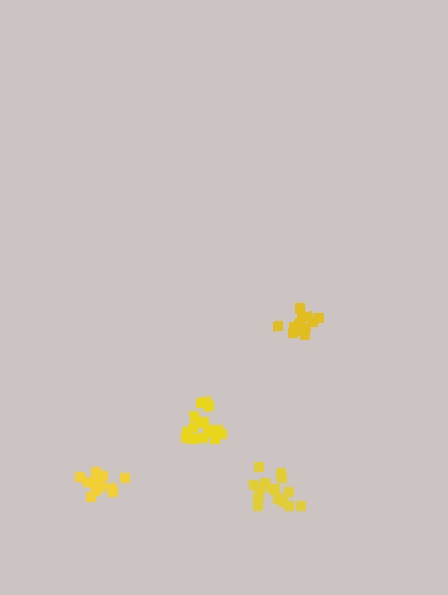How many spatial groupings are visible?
There are 4 spatial groupings.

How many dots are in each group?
Group 1: 18 dots, Group 2: 14 dots, Group 3: 17 dots, Group 4: 14 dots (63 total).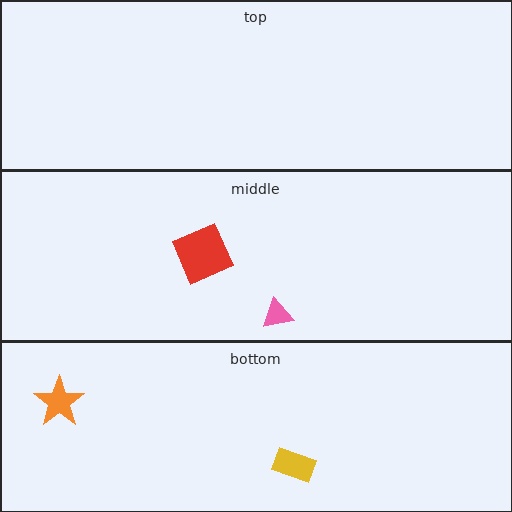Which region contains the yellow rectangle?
The bottom region.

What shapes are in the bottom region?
The orange star, the yellow rectangle.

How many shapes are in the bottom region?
2.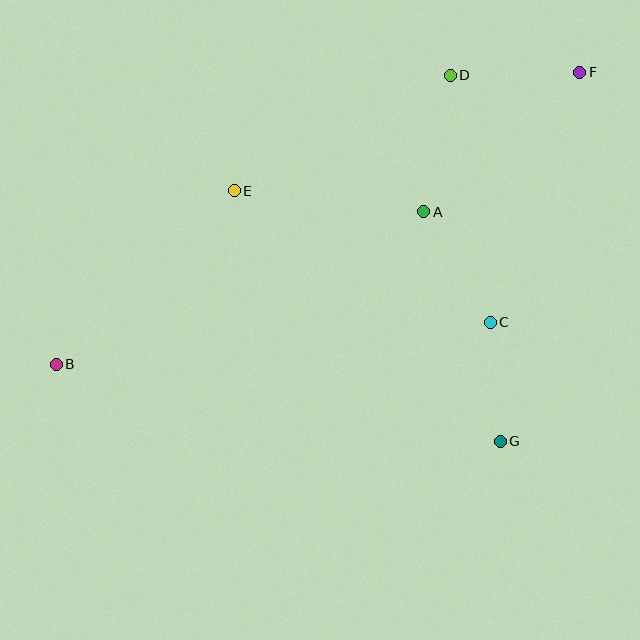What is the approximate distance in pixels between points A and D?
The distance between A and D is approximately 139 pixels.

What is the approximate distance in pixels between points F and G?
The distance between F and G is approximately 378 pixels.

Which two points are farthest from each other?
Points B and F are farthest from each other.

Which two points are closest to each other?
Points C and G are closest to each other.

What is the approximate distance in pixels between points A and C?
The distance between A and C is approximately 129 pixels.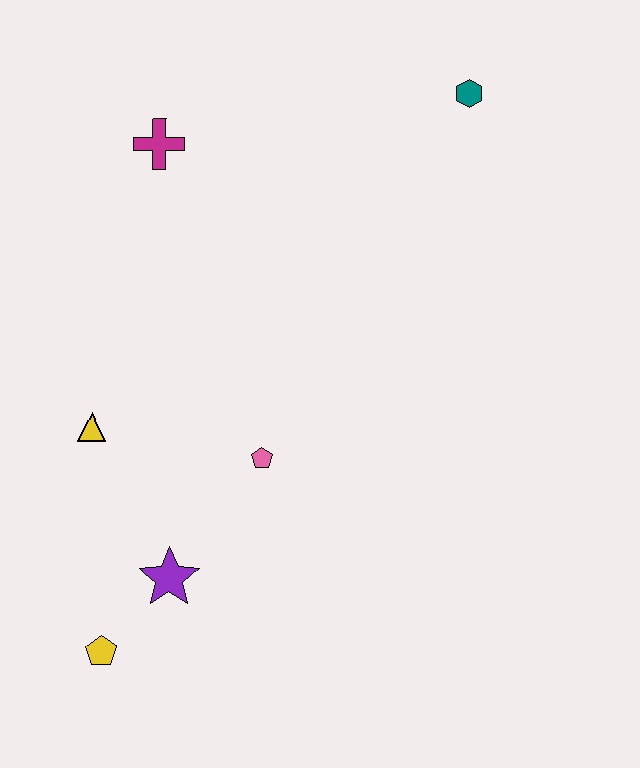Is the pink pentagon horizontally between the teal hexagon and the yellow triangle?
Yes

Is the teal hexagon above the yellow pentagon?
Yes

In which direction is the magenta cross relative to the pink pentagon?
The magenta cross is above the pink pentagon.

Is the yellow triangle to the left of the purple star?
Yes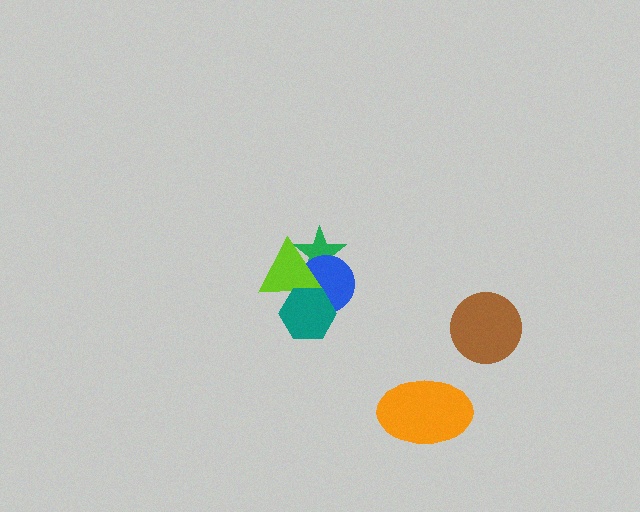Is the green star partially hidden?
Yes, it is partially covered by another shape.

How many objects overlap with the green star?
2 objects overlap with the green star.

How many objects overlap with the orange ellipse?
0 objects overlap with the orange ellipse.